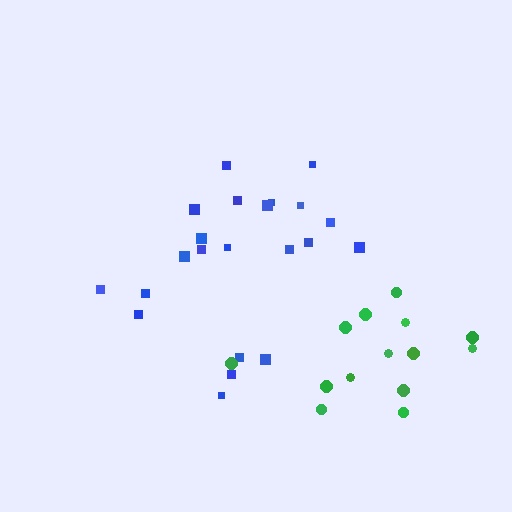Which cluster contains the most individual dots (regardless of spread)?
Blue (22).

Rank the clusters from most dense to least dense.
blue, green.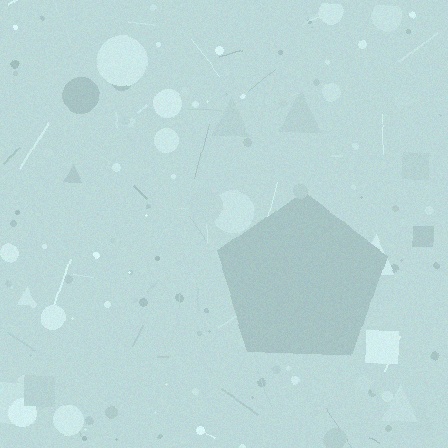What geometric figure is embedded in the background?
A pentagon is embedded in the background.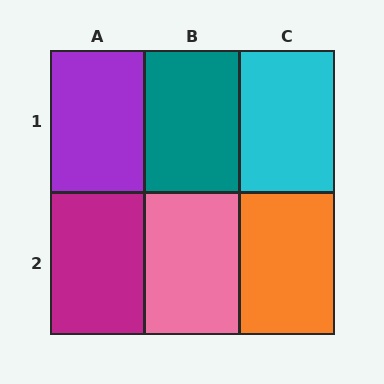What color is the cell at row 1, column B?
Teal.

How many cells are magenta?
1 cell is magenta.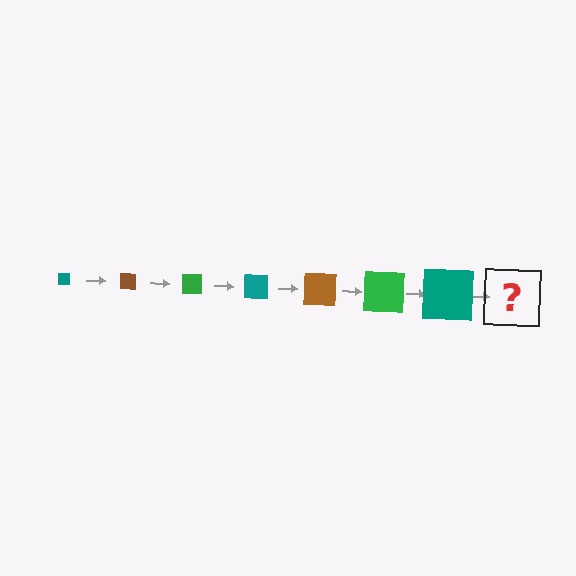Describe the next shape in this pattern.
It should be a brown square, larger than the previous one.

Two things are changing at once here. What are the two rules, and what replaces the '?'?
The two rules are that the square grows larger each step and the color cycles through teal, brown, and green. The '?' should be a brown square, larger than the previous one.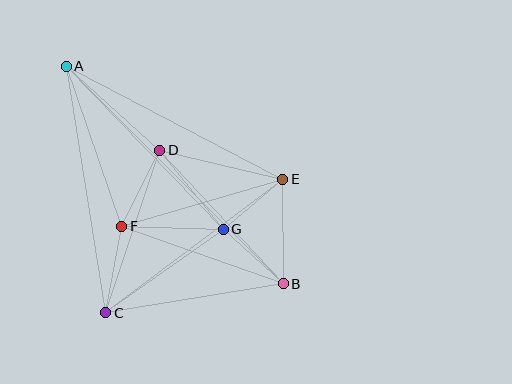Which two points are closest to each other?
Points E and G are closest to each other.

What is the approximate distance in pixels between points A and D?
The distance between A and D is approximately 125 pixels.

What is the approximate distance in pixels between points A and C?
The distance between A and C is approximately 249 pixels.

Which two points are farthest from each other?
Points A and B are farthest from each other.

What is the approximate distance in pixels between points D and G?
The distance between D and G is approximately 101 pixels.